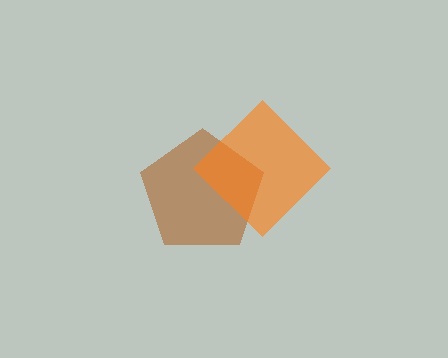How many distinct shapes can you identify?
There are 2 distinct shapes: a brown pentagon, an orange diamond.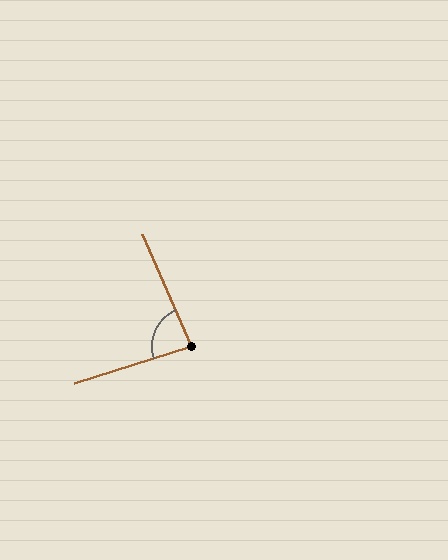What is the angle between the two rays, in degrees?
Approximately 84 degrees.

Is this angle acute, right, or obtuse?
It is acute.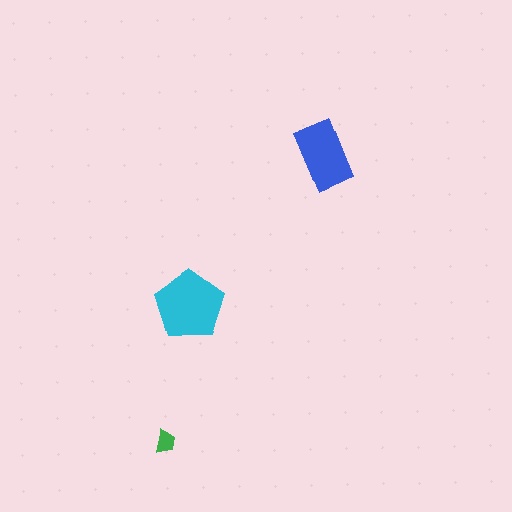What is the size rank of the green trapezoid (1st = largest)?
3rd.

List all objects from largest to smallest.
The cyan pentagon, the blue rectangle, the green trapezoid.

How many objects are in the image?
There are 3 objects in the image.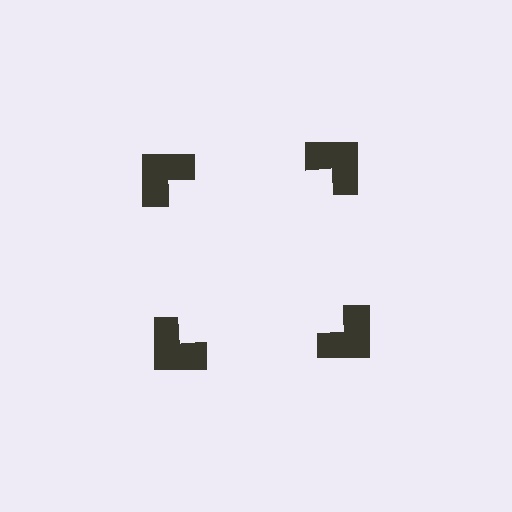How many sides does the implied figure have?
4 sides.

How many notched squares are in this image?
There are 4 — one at each vertex of the illusory square.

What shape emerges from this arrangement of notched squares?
An illusory square — its edges are inferred from the aligned wedge cuts in the notched squares, not physically drawn.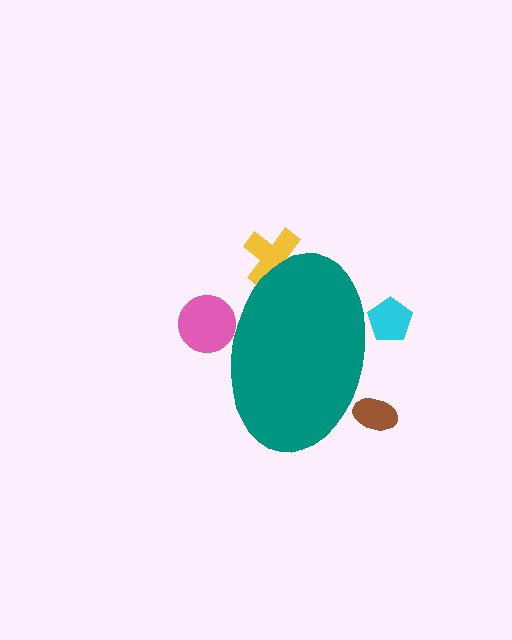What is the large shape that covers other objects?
A teal ellipse.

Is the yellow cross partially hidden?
Yes, the yellow cross is partially hidden behind the teal ellipse.